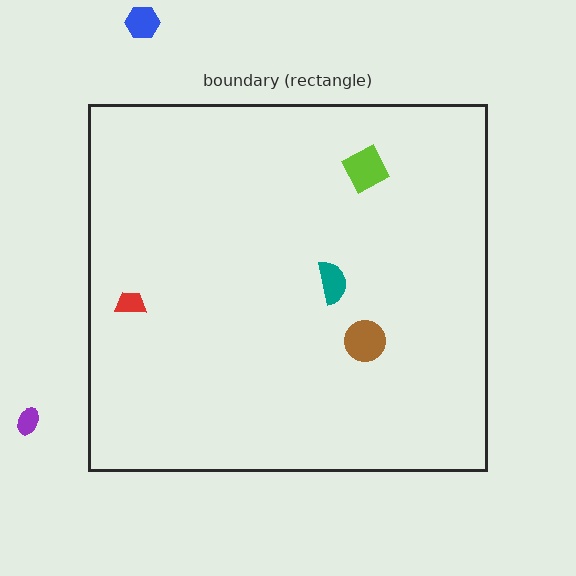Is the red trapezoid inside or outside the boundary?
Inside.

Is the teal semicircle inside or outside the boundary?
Inside.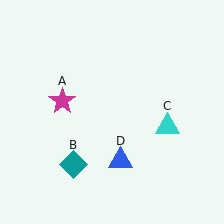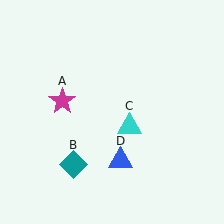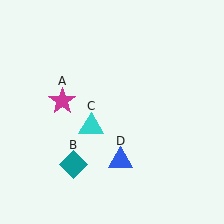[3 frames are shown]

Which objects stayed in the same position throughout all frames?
Magenta star (object A) and teal diamond (object B) and blue triangle (object D) remained stationary.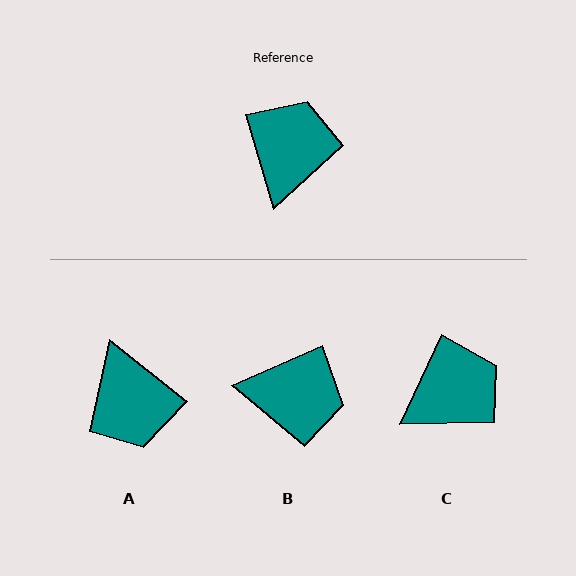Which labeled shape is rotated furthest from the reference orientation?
A, about 145 degrees away.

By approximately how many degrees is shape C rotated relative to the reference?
Approximately 41 degrees clockwise.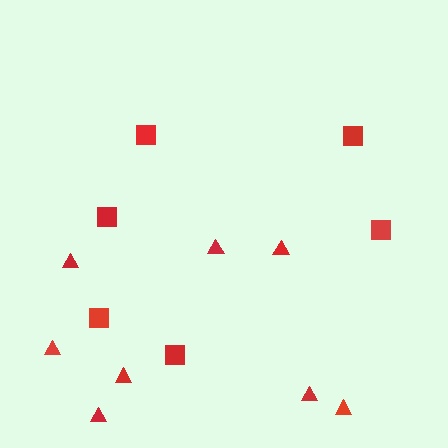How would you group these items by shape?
There are 2 groups: one group of triangles (8) and one group of squares (6).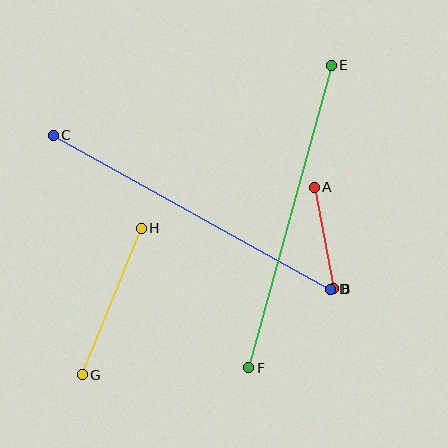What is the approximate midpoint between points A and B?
The midpoint is at approximately (324, 238) pixels.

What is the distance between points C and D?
The distance is approximately 317 pixels.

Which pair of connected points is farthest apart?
Points C and D are farthest apart.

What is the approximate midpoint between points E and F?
The midpoint is at approximately (290, 217) pixels.